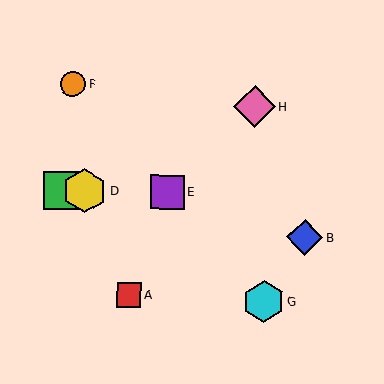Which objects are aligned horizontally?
Objects C, D, E are aligned horizontally.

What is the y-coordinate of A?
Object A is at y≈295.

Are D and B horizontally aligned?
No, D is at y≈191 and B is at y≈237.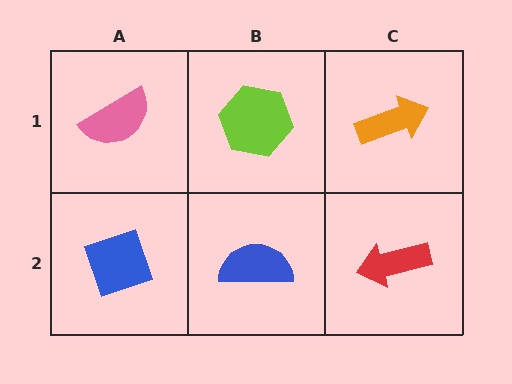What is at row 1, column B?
A lime hexagon.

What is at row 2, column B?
A blue semicircle.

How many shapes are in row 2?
3 shapes.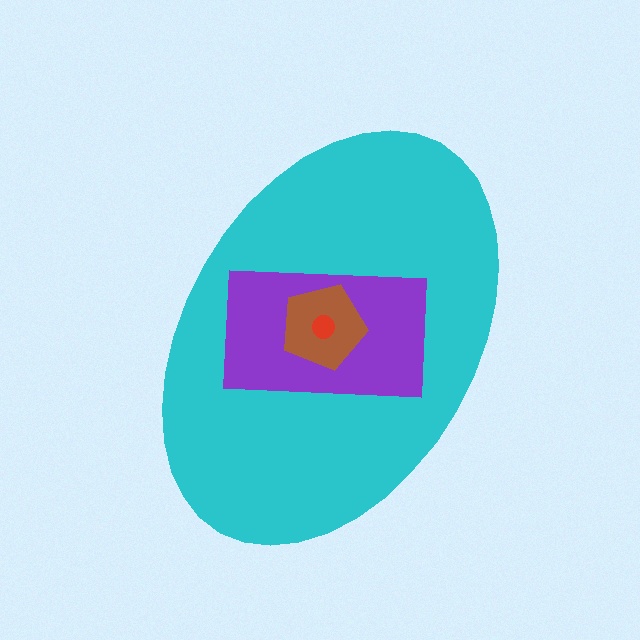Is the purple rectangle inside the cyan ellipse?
Yes.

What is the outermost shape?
The cyan ellipse.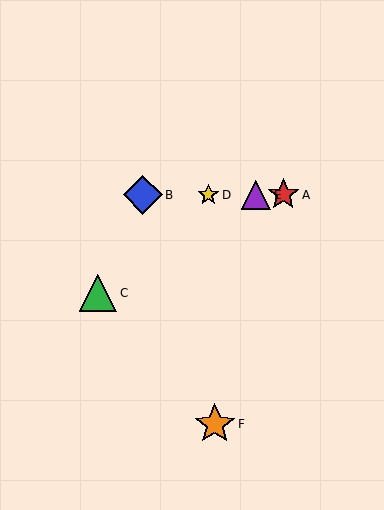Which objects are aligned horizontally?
Objects A, B, D, E are aligned horizontally.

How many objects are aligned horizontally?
4 objects (A, B, D, E) are aligned horizontally.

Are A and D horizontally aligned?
Yes, both are at y≈195.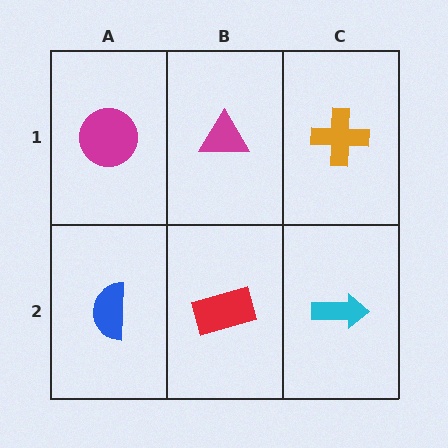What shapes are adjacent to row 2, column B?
A magenta triangle (row 1, column B), a blue semicircle (row 2, column A), a cyan arrow (row 2, column C).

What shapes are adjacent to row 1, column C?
A cyan arrow (row 2, column C), a magenta triangle (row 1, column B).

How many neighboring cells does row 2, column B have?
3.